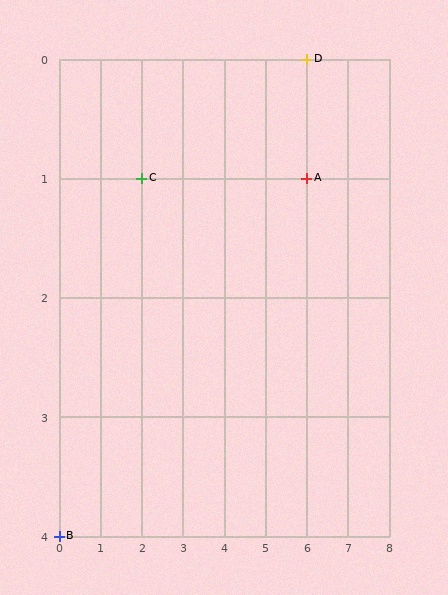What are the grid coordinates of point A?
Point A is at grid coordinates (6, 1).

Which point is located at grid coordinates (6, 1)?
Point A is at (6, 1).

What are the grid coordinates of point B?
Point B is at grid coordinates (0, 4).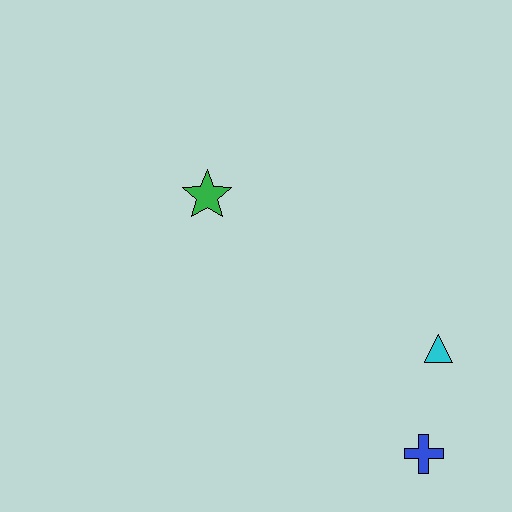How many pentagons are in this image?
There are no pentagons.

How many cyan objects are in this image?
There is 1 cyan object.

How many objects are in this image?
There are 3 objects.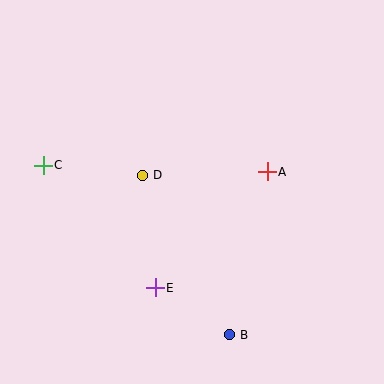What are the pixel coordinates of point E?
Point E is at (155, 288).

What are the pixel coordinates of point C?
Point C is at (43, 165).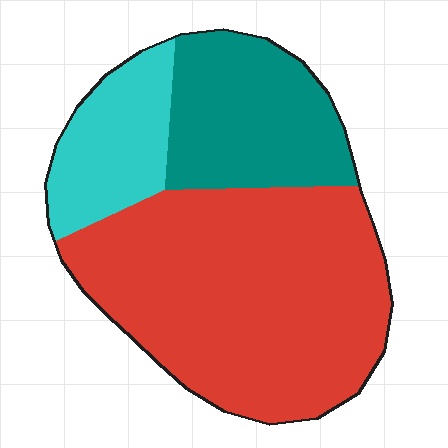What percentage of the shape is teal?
Teal covers 25% of the shape.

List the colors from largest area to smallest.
From largest to smallest: red, teal, cyan.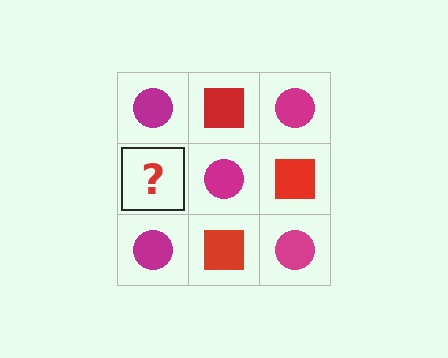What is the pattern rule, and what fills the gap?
The rule is that it alternates magenta circle and red square in a checkerboard pattern. The gap should be filled with a red square.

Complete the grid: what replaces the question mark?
The question mark should be replaced with a red square.